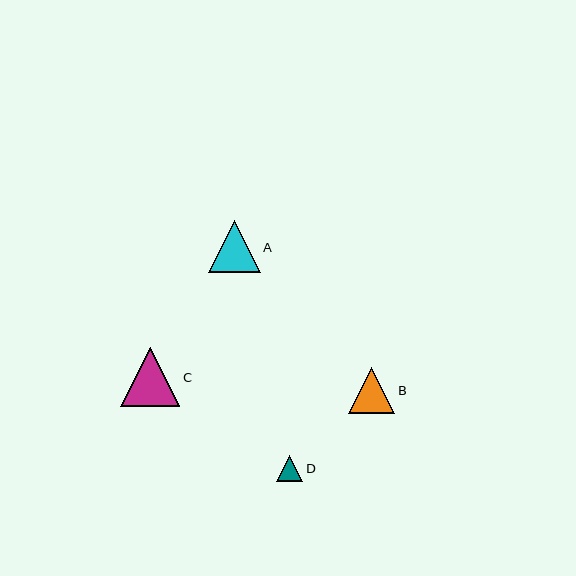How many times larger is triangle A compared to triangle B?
Triangle A is approximately 1.1 times the size of triangle B.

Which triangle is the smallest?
Triangle D is the smallest with a size of approximately 26 pixels.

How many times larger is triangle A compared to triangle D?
Triangle A is approximately 2.0 times the size of triangle D.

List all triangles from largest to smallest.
From largest to smallest: C, A, B, D.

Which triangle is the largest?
Triangle C is the largest with a size of approximately 59 pixels.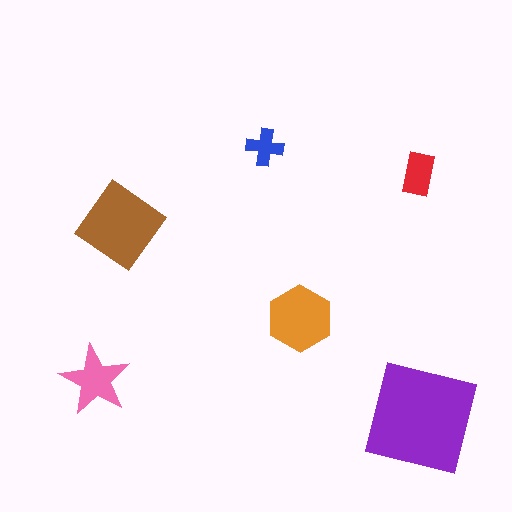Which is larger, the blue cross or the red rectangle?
The red rectangle.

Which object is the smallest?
The blue cross.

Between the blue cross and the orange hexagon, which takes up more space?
The orange hexagon.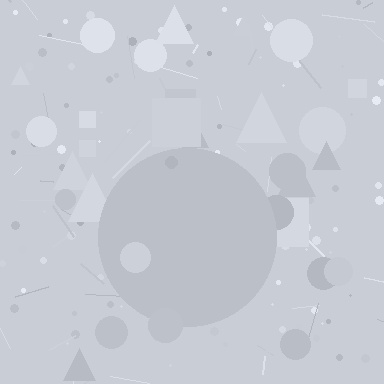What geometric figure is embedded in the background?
A circle is embedded in the background.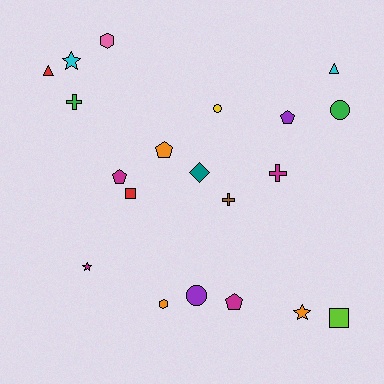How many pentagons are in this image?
There are 4 pentagons.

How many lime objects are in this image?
There is 1 lime object.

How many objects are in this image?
There are 20 objects.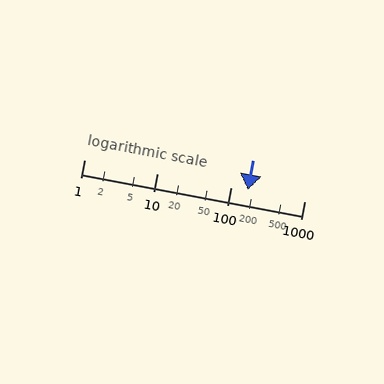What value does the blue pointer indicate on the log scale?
The pointer indicates approximately 170.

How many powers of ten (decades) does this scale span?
The scale spans 3 decades, from 1 to 1000.